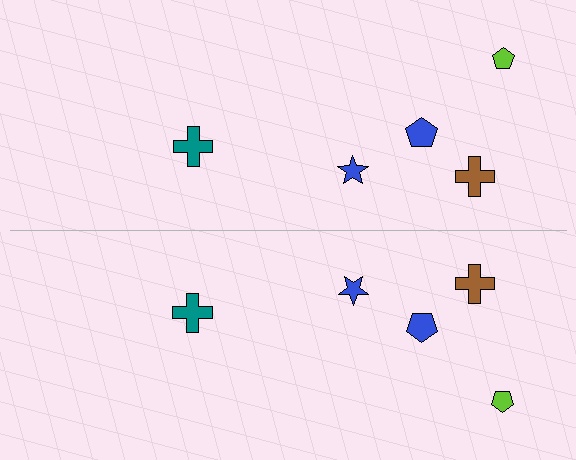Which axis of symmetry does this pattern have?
The pattern has a horizontal axis of symmetry running through the center of the image.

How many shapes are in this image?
There are 10 shapes in this image.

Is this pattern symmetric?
Yes, this pattern has bilateral (reflection) symmetry.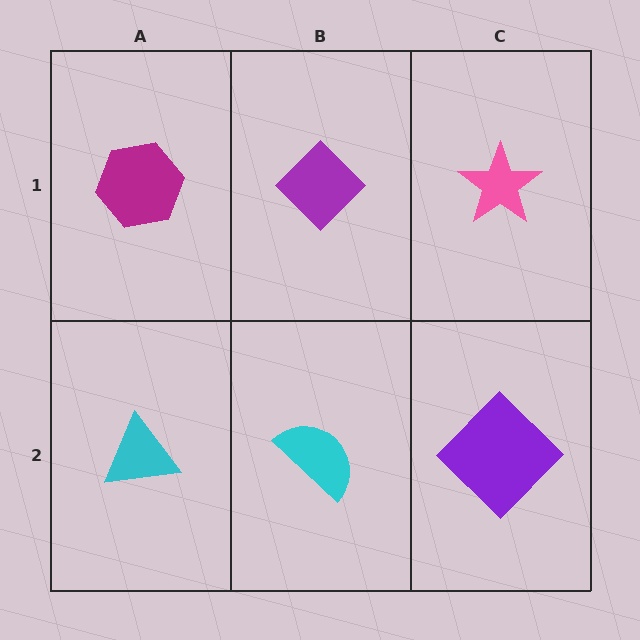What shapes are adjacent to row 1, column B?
A cyan semicircle (row 2, column B), a magenta hexagon (row 1, column A), a pink star (row 1, column C).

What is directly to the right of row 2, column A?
A cyan semicircle.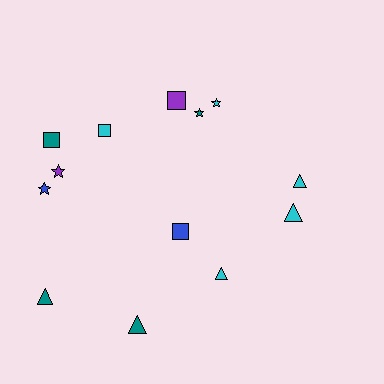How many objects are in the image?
There are 13 objects.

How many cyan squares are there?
There is 1 cyan square.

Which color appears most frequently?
Cyan, with 5 objects.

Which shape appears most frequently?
Triangle, with 5 objects.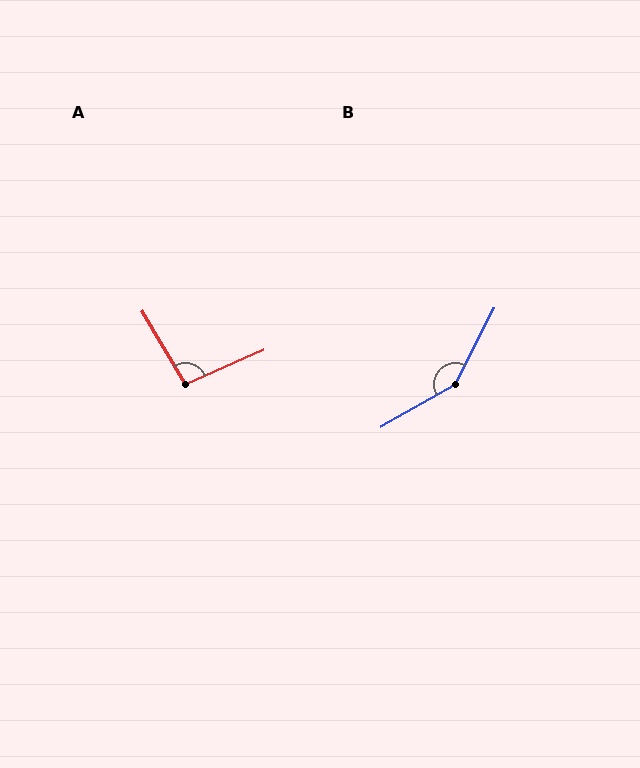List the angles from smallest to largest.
A (97°), B (147°).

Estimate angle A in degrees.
Approximately 97 degrees.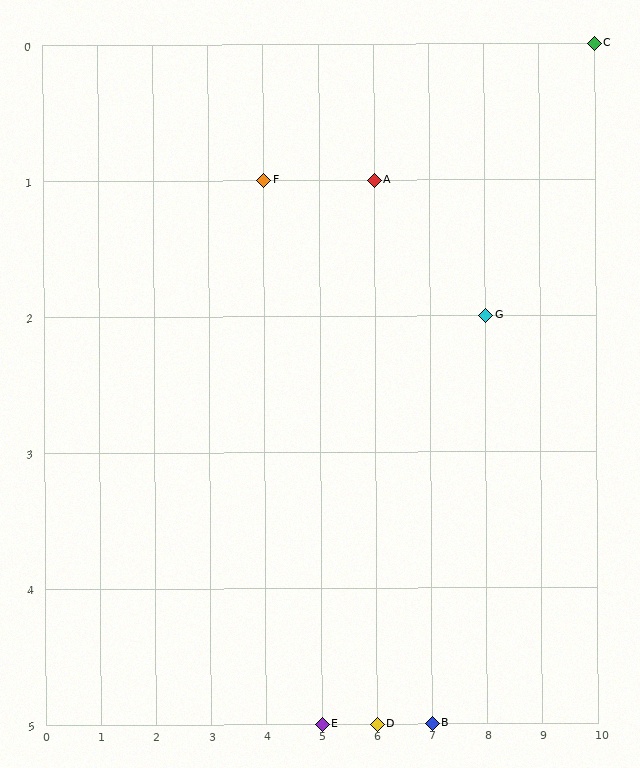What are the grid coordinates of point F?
Point F is at grid coordinates (4, 1).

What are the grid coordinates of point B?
Point B is at grid coordinates (7, 5).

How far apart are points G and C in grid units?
Points G and C are 2 columns and 2 rows apart (about 2.8 grid units diagonally).